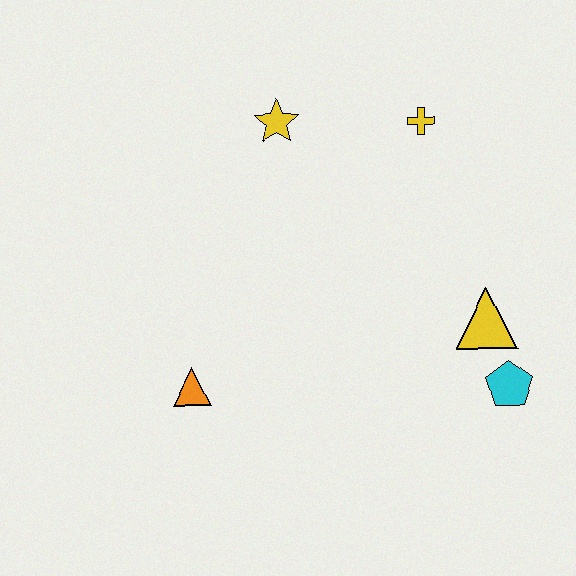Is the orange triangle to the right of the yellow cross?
No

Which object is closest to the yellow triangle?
The cyan pentagon is closest to the yellow triangle.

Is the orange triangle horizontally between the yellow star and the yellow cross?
No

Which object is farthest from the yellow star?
The cyan pentagon is farthest from the yellow star.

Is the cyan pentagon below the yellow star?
Yes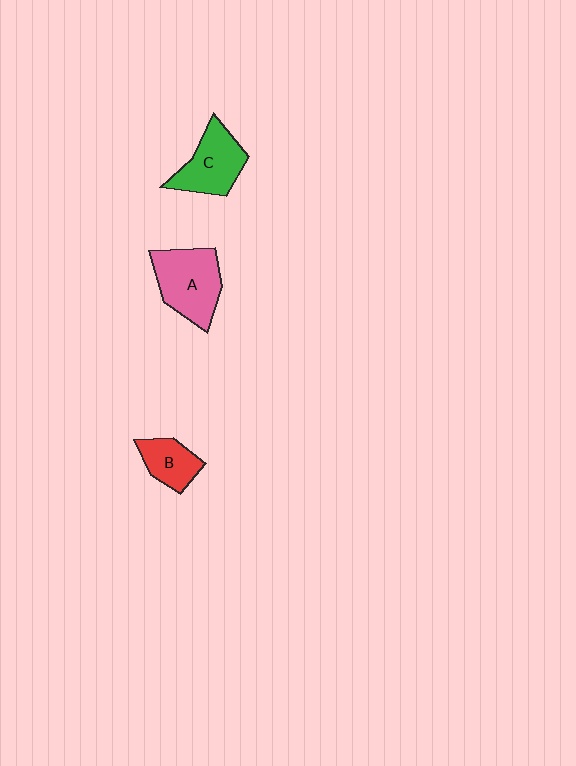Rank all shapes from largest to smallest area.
From largest to smallest: A (pink), C (green), B (red).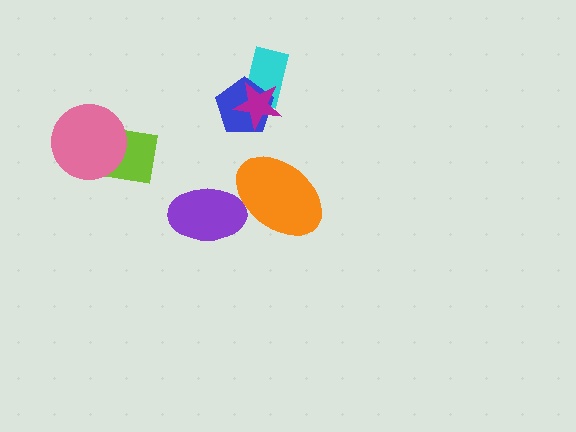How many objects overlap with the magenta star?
2 objects overlap with the magenta star.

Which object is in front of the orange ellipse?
The purple ellipse is in front of the orange ellipse.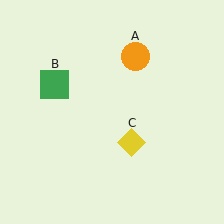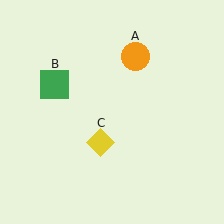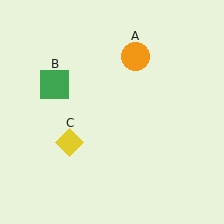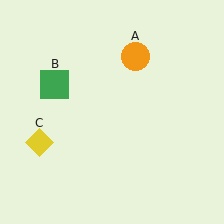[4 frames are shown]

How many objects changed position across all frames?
1 object changed position: yellow diamond (object C).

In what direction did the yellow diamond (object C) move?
The yellow diamond (object C) moved left.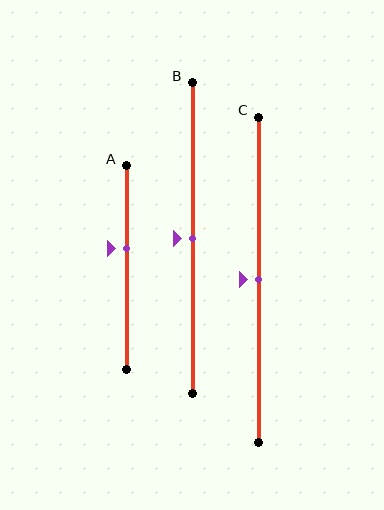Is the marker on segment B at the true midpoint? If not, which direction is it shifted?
Yes, the marker on segment B is at the true midpoint.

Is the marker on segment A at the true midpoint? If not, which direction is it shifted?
No, the marker on segment A is shifted upward by about 9% of the segment length.